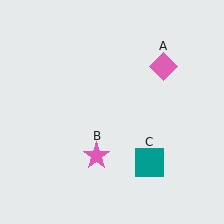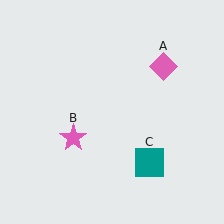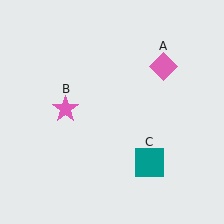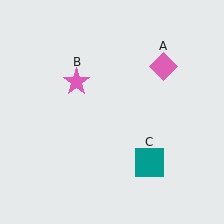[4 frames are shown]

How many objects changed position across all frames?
1 object changed position: pink star (object B).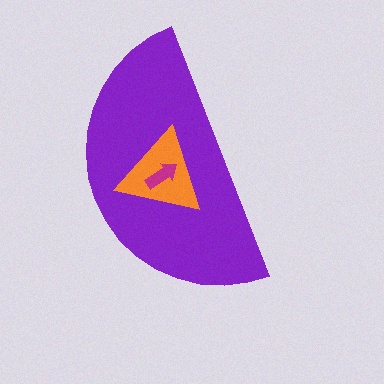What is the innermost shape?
The magenta arrow.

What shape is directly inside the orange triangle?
The magenta arrow.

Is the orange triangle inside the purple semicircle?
Yes.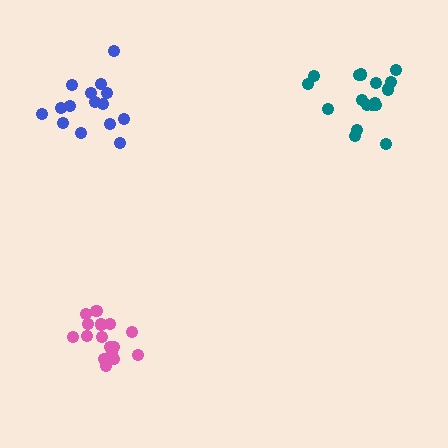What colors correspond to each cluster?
The clusters are colored: pink, blue, teal.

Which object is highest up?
The teal cluster is topmost.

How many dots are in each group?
Group 1: 16 dots, Group 2: 15 dots, Group 3: 17 dots (48 total).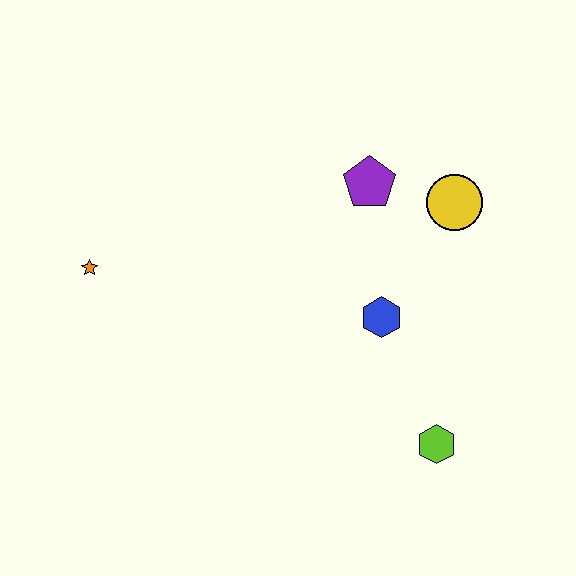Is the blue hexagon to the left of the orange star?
No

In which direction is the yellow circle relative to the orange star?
The yellow circle is to the right of the orange star.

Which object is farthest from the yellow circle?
The orange star is farthest from the yellow circle.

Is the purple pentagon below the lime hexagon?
No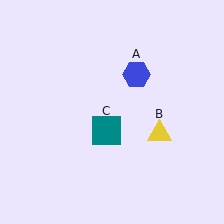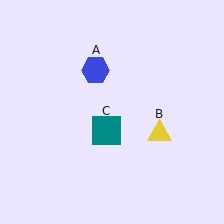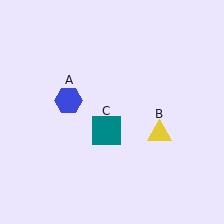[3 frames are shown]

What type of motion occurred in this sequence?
The blue hexagon (object A) rotated counterclockwise around the center of the scene.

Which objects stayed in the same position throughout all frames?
Yellow triangle (object B) and teal square (object C) remained stationary.